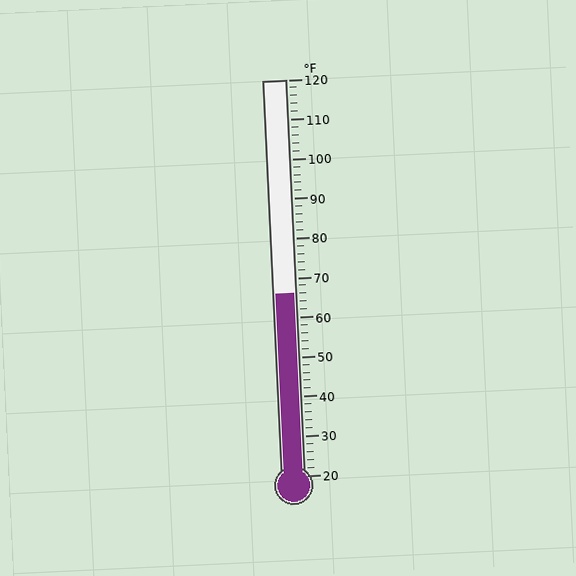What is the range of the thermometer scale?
The thermometer scale ranges from 20°F to 120°F.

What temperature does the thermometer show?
The thermometer shows approximately 66°F.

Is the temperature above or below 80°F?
The temperature is below 80°F.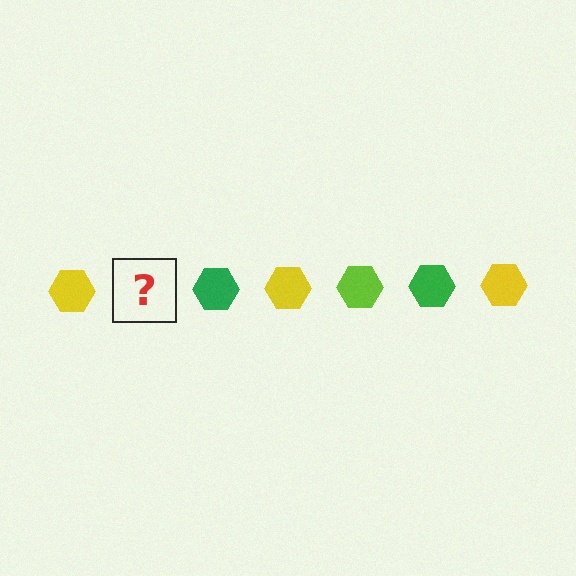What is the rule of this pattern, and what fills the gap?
The rule is that the pattern cycles through yellow, lime, green hexagons. The gap should be filled with a lime hexagon.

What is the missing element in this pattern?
The missing element is a lime hexagon.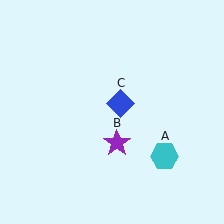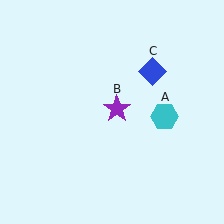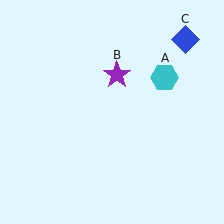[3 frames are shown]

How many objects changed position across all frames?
3 objects changed position: cyan hexagon (object A), purple star (object B), blue diamond (object C).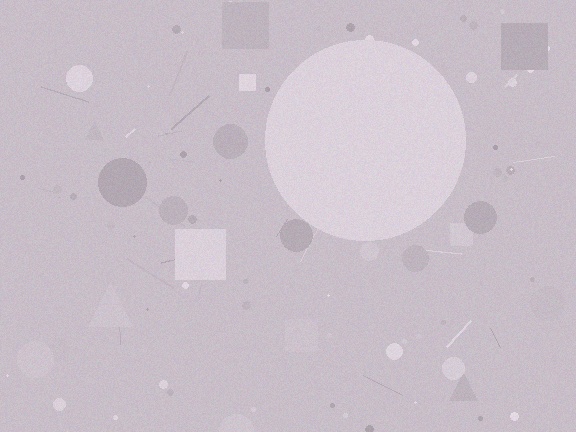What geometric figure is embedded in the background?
A circle is embedded in the background.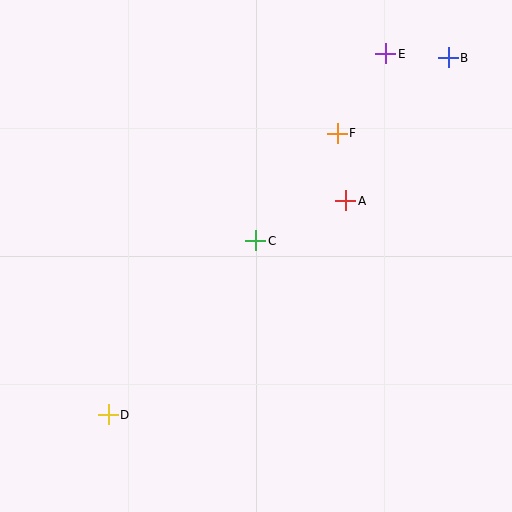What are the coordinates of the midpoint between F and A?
The midpoint between F and A is at (342, 167).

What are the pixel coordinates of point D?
Point D is at (108, 415).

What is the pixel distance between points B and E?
The distance between B and E is 63 pixels.